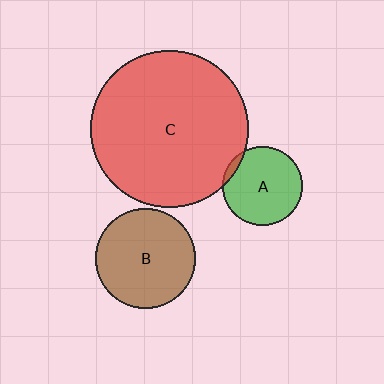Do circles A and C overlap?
Yes.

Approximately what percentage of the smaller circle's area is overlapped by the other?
Approximately 5%.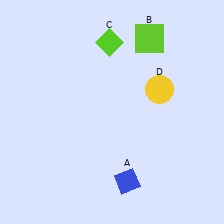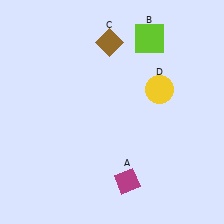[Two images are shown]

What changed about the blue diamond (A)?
In Image 1, A is blue. In Image 2, it changed to magenta.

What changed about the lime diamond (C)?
In Image 1, C is lime. In Image 2, it changed to brown.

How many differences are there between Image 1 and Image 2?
There are 2 differences between the two images.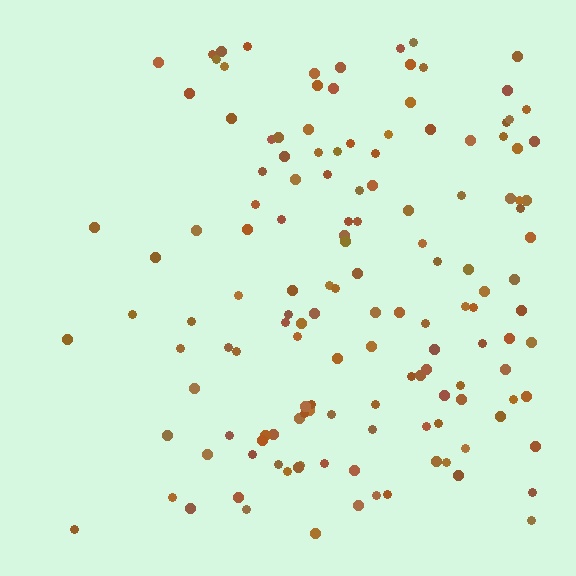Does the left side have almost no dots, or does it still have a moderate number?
Still a moderate number, just noticeably fewer than the right.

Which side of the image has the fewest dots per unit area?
The left.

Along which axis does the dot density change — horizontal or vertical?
Horizontal.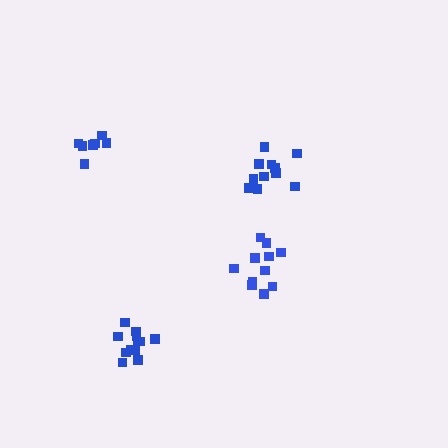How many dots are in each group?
Group 1: 11 dots, Group 2: 12 dots, Group 3: 7 dots, Group 4: 11 dots (41 total).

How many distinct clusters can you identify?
There are 4 distinct clusters.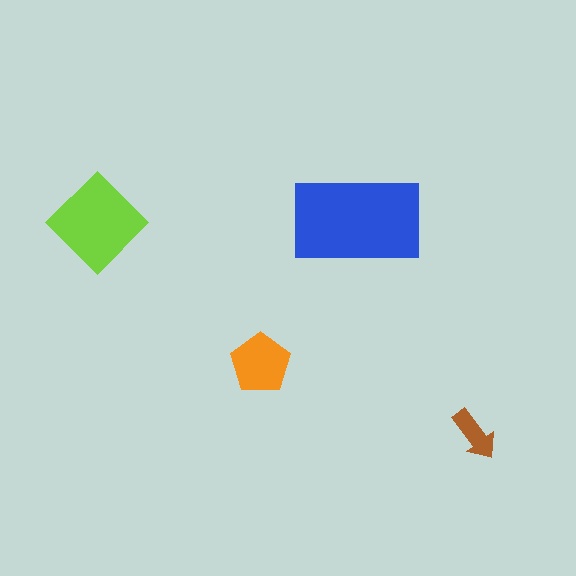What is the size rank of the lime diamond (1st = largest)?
2nd.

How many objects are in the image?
There are 4 objects in the image.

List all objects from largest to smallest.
The blue rectangle, the lime diamond, the orange pentagon, the brown arrow.